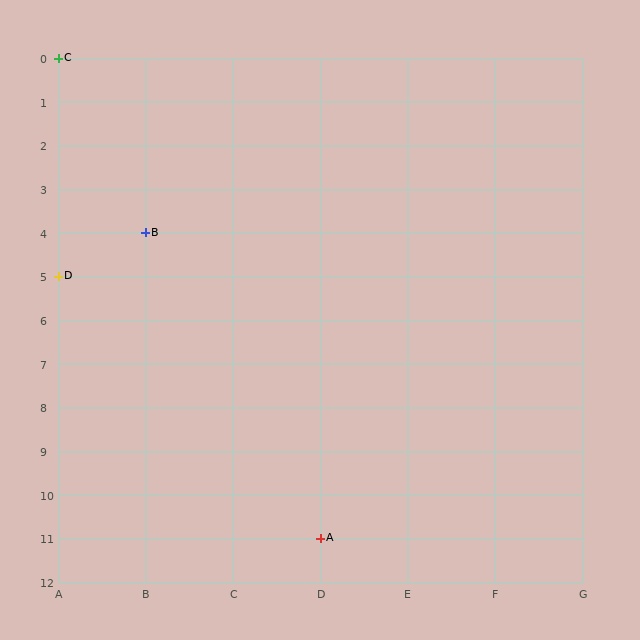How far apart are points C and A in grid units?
Points C and A are 3 columns and 11 rows apart (about 11.4 grid units diagonally).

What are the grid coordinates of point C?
Point C is at grid coordinates (A, 0).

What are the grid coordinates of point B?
Point B is at grid coordinates (B, 4).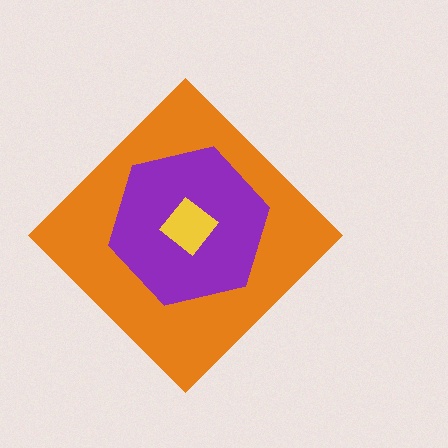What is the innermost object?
The yellow diamond.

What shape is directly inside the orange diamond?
The purple hexagon.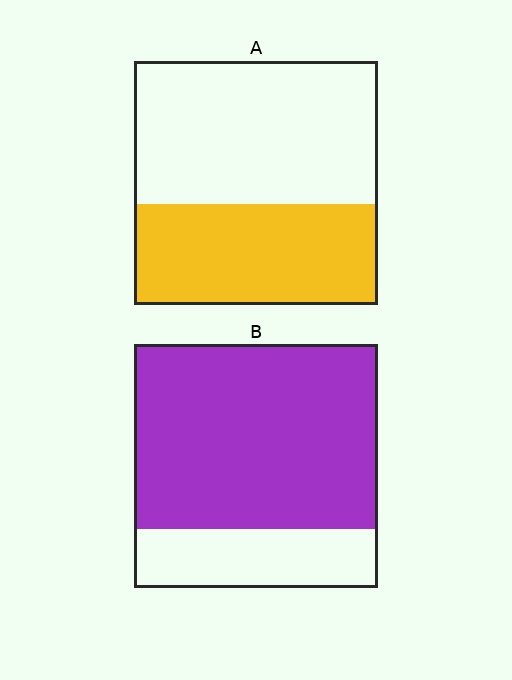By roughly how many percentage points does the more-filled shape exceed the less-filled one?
By roughly 35 percentage points (B over A).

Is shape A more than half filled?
No.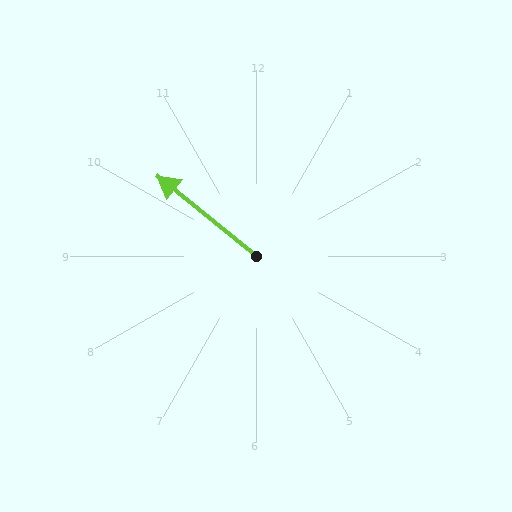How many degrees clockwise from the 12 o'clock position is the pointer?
Approximately 309 degrees.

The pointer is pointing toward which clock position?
Roughly 10 o'clock.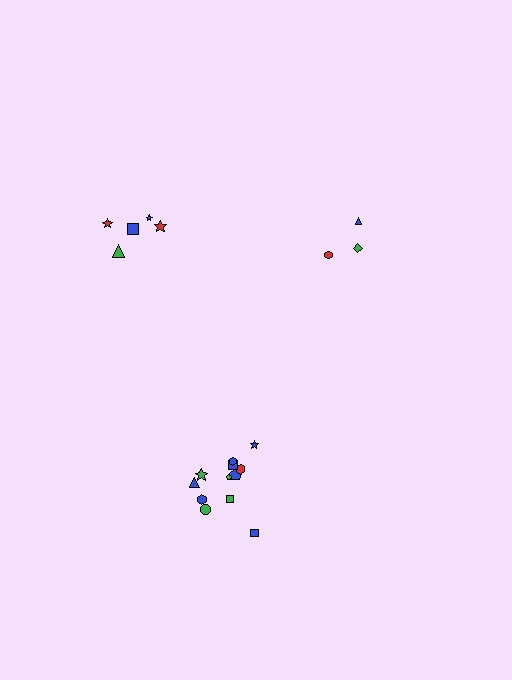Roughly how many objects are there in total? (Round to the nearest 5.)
Roughly 20 objects in total.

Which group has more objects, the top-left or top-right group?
The top-left group.